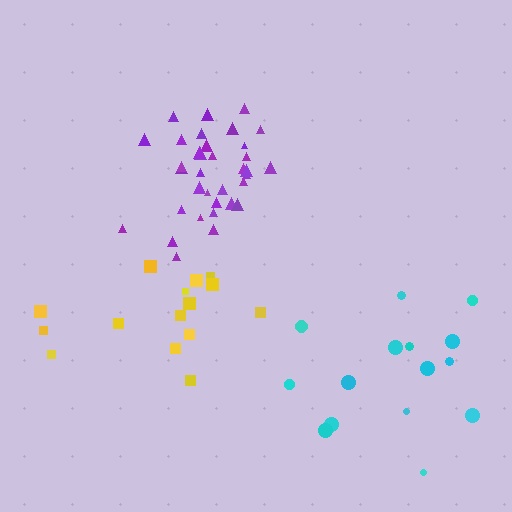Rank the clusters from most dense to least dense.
purple, yellow, cyan.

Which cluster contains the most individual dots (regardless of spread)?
Purple (35).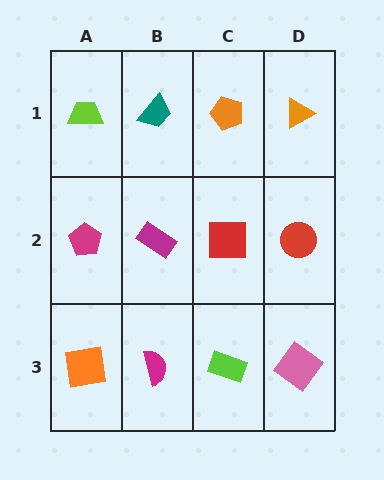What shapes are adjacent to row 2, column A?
A lime trapezoid (row 1, column A), an orange square (row 3, column A), a magenta rectangle (row 2, column B).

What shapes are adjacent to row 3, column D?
A red circle (row 2, column D), a lime rectangle (row 3, column C).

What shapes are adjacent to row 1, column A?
A magenta pentagon (row 2, column A), a teal trapezoid (row 1, column B).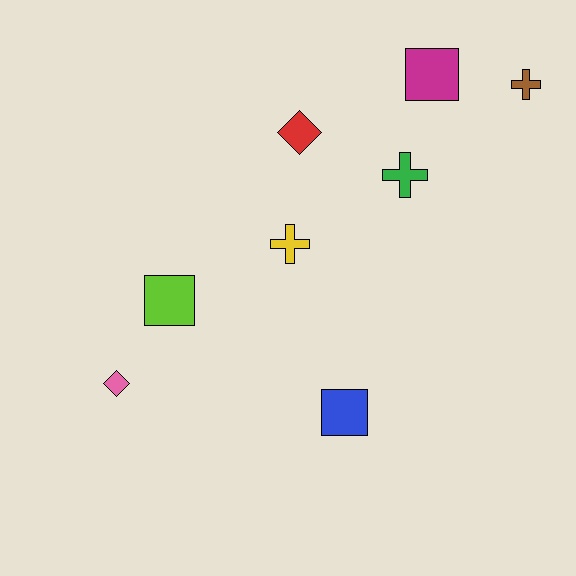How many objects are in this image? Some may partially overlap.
There are 8 objects.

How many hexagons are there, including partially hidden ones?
There are no hexagons.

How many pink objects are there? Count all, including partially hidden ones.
There is 1 pink object.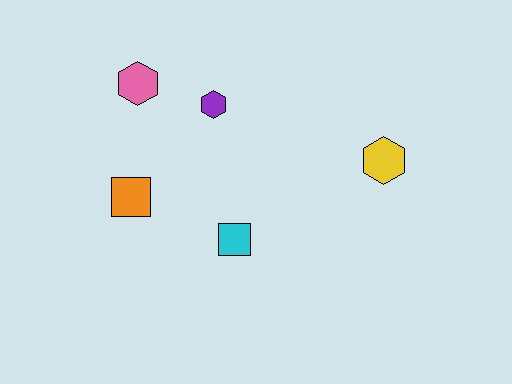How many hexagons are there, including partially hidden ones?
There are 3 hexagons.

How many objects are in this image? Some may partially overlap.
There are 5 objects.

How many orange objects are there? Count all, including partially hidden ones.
There is 1 orange object.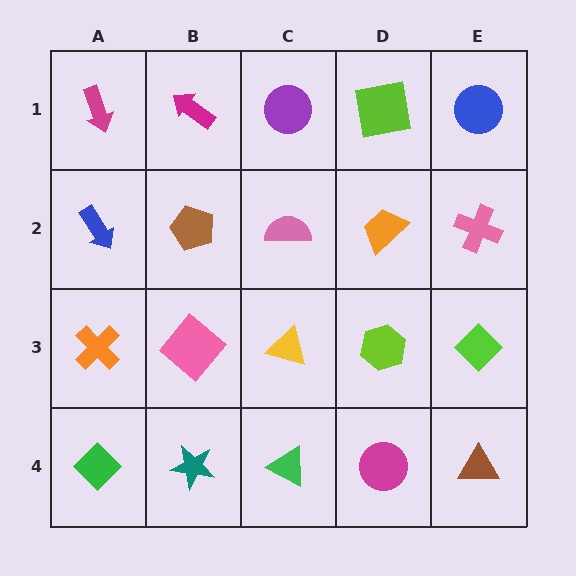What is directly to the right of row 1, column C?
A lime square.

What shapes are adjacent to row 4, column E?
A lime diamond (row 3, column E), a magenta circle (row 4, column D).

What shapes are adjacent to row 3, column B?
A brown pentagon (row 2, column B), a teal star (row 4, column B), an orange cross (row 3, column A), a yellow triangle (row 3, column C).